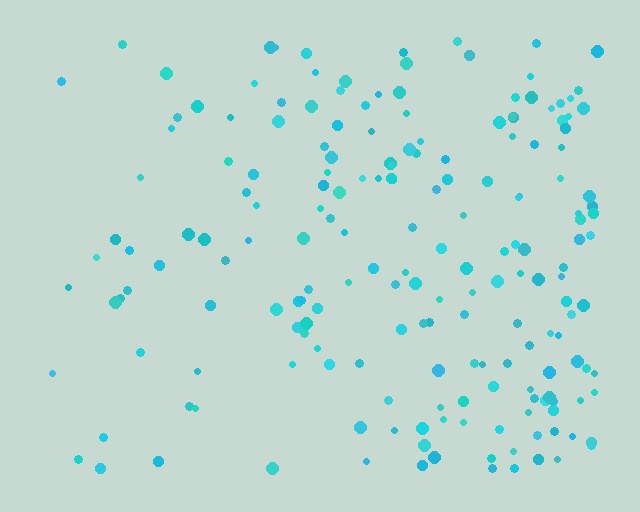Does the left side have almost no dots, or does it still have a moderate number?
Still a moderate number, just noticeably fewer than the right.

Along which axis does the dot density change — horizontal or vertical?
Horizontal.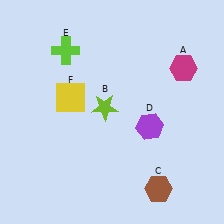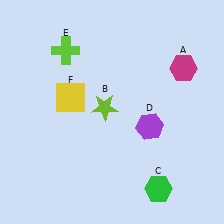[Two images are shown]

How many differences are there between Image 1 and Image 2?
There is 1 difference between the two images.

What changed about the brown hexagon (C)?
In Image 1, C is brown. In Image 2, it changed to green.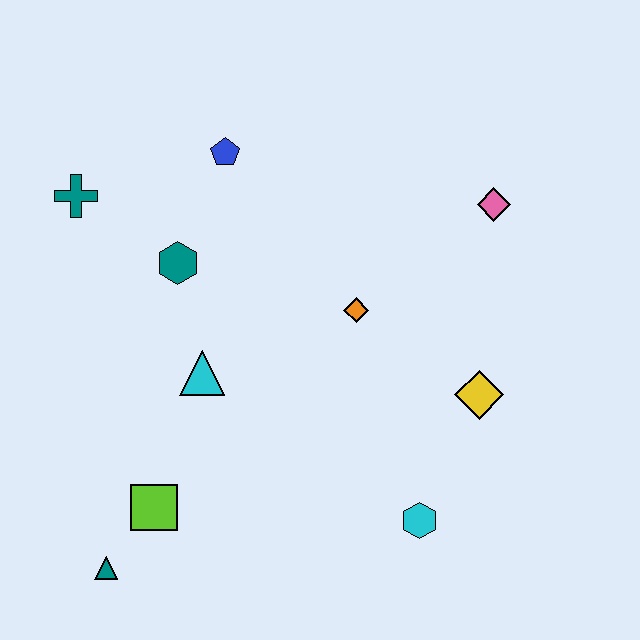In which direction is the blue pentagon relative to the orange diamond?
The blue pentagon is above the orange diamond.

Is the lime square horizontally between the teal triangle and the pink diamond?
Yes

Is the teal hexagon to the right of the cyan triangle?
No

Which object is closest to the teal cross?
The teal hexagon is closest to the teal cross.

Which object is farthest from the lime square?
The pink diamond is farthest from the lime square.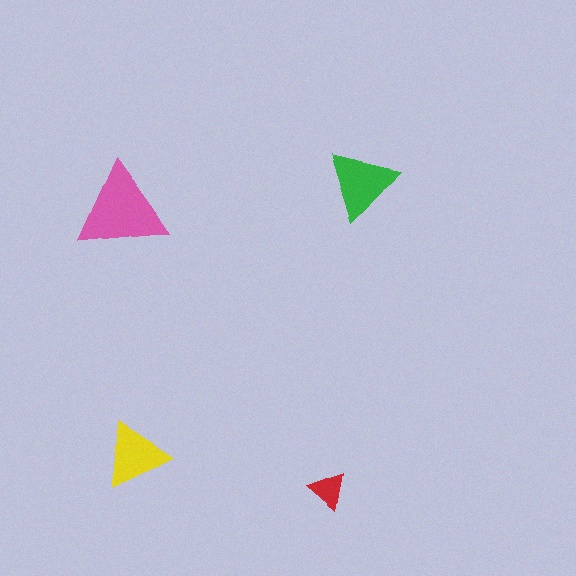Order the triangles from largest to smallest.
the pink one, the green one, the yellow one, the red one.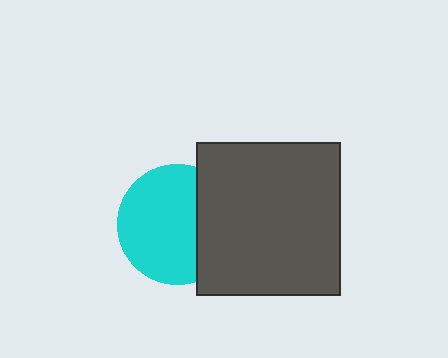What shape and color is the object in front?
The object in front is a dark gray rectangle.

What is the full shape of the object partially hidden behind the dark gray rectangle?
The partially hidden object is a cyan circle.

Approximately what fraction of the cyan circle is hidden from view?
Roughly 31% of the cyan circle is hidden behind the dark gray rectangle.